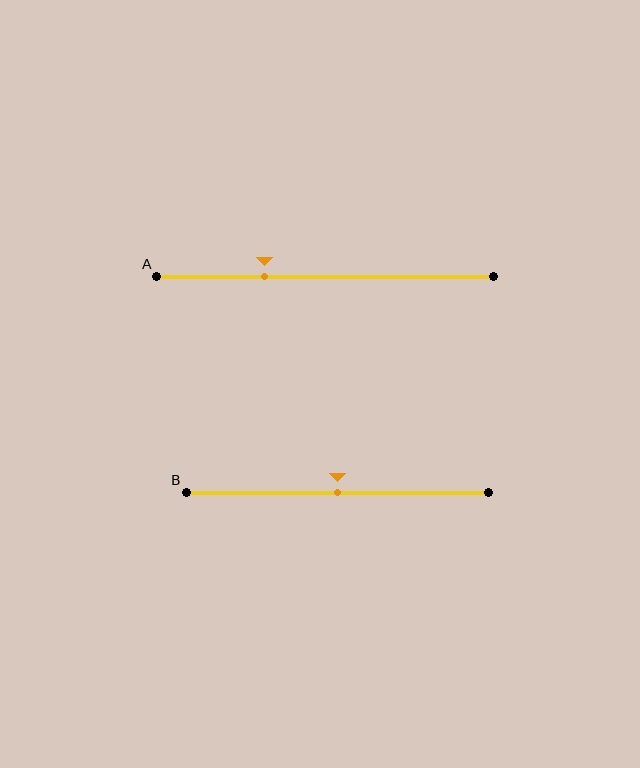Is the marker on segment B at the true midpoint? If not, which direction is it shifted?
Yes, the marker on segment B is at the true midpoint.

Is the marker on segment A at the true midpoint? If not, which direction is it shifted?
No, the marker on segment A is shifted to the left by about 18% of the segment length.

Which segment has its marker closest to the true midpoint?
Segment B has its marker closest to the true midpoint.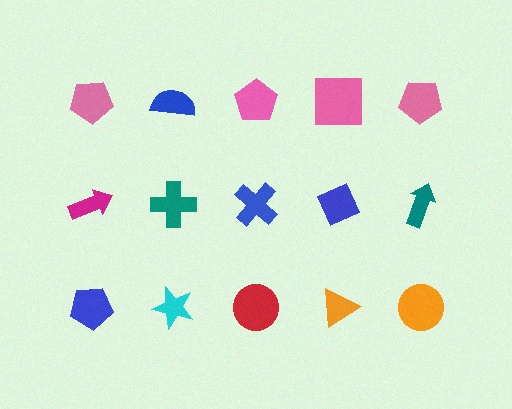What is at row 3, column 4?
An orange triangle.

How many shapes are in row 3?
5 shapes.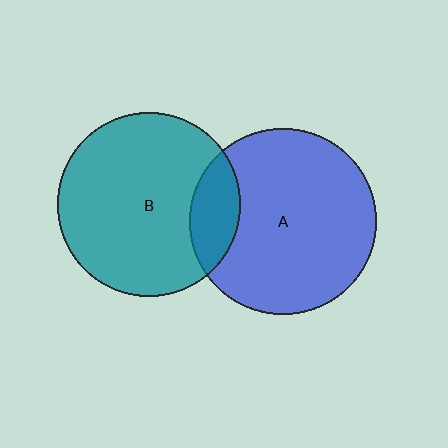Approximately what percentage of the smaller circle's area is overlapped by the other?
Approximately 15%.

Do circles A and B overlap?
Yes.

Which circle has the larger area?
Circle A (blue).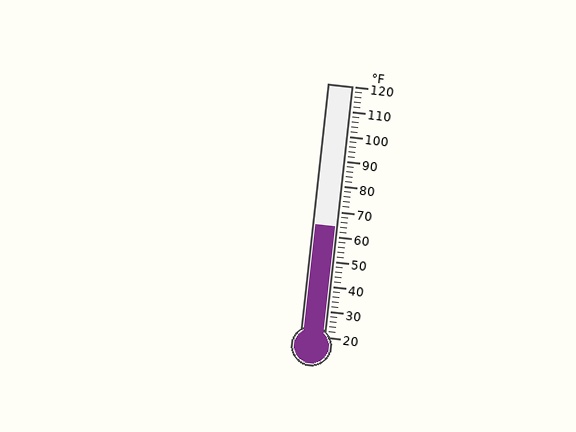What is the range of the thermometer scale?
The thermometer scale ranges from 20°F to 120°F.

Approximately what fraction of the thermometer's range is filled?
The thermometer is filled to approximately 45% of its range.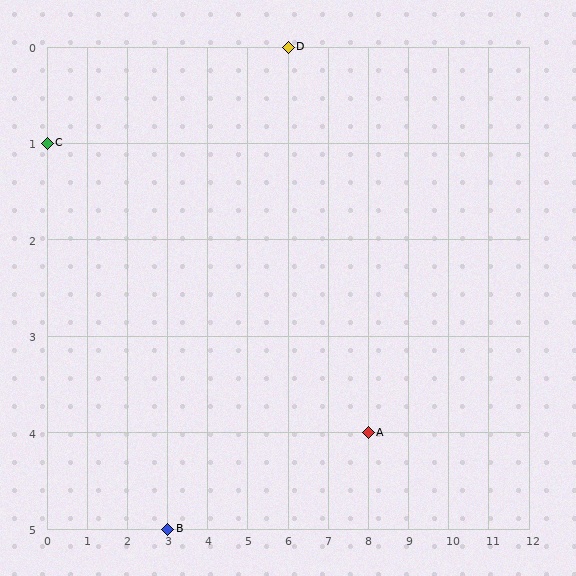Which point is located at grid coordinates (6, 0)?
Point D is at (6, 0).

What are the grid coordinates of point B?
Point B is at grid coordinates (3, 5).